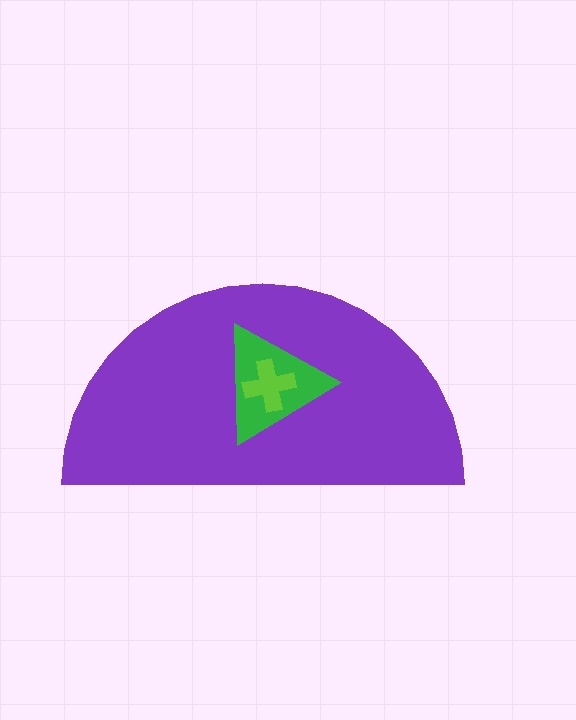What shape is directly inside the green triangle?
The lime cross.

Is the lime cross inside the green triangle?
Yes.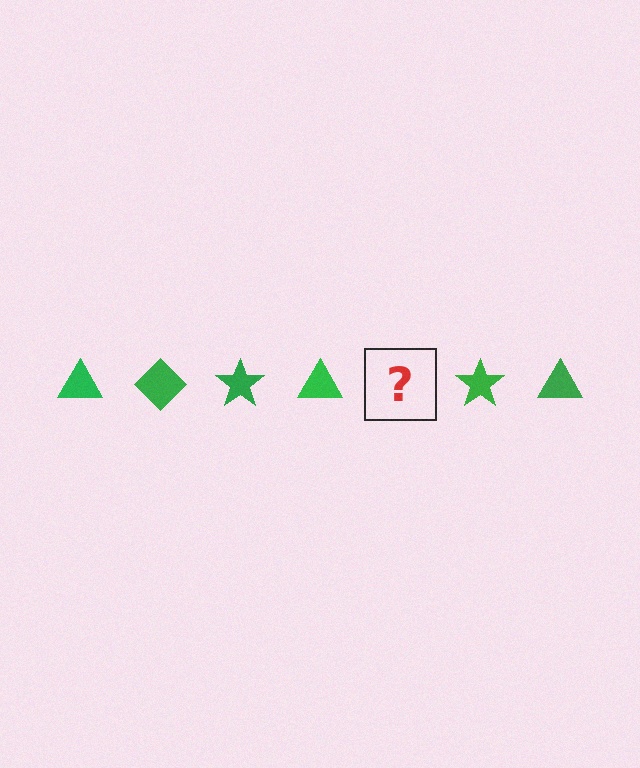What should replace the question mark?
The question mark should be replaced with a green diamond.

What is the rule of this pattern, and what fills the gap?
The rule is that the pattern cycles through triangle, diamond, star shapes in green. The gap should be filled with a green diamond.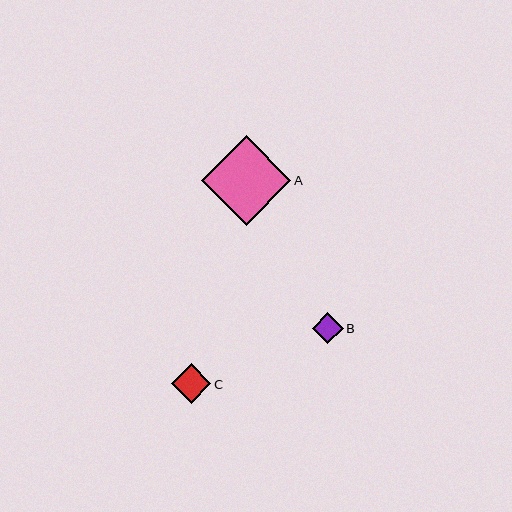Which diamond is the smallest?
Diamond B is the smallest with a size of approximately 31 pixels.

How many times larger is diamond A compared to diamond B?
Diamond A is approximately 2.9 times the size of diamond B.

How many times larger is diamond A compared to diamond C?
Diamond A is approximately 2.3 times the size of diamond C.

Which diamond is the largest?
Diamond A is the largest with a size of approximately 90 pixels.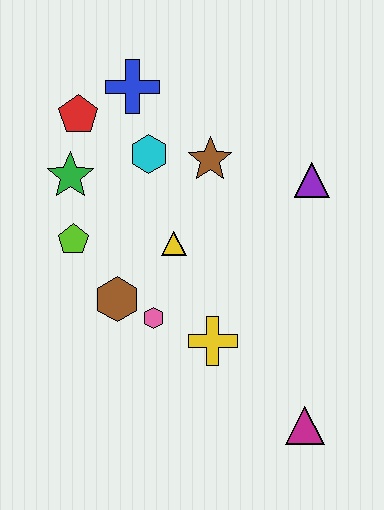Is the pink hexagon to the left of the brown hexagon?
No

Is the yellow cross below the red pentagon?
Yes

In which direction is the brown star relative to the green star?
The brown star is to the right of the green star.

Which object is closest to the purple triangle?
The brown star is closest to the purple triangle.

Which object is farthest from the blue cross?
The magenta triangle is farthest from the blue cross.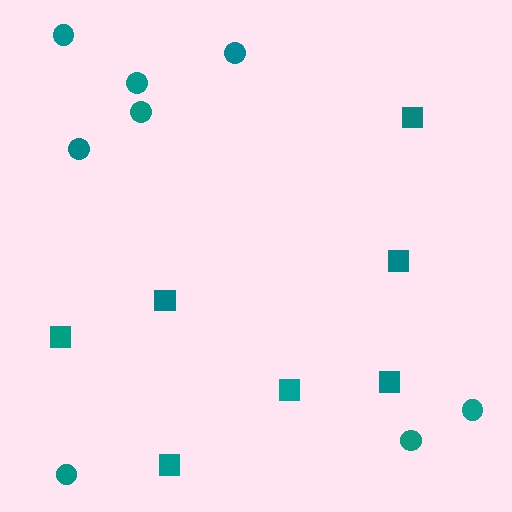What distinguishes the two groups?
There are 2 groups: one group of circles (8) and one group of squares (7).